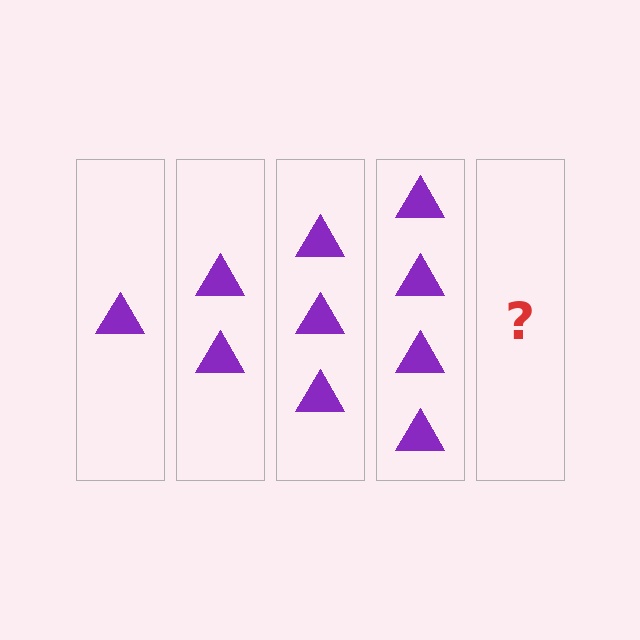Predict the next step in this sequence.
The next step is 5 triangles.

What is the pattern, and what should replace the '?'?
The pattern is that each step adds one more triangle. The '?' should be 5 triangles.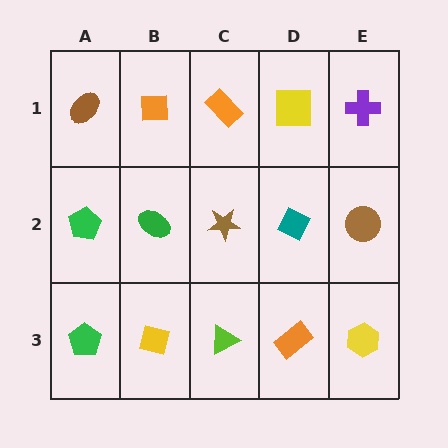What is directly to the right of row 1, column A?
An orange square.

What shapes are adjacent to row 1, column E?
A brown circle (row 2, column E), a yellow square (row 1, column D).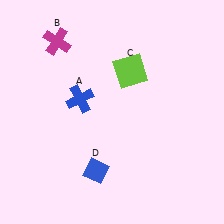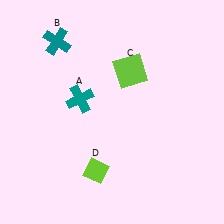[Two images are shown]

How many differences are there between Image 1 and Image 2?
There are 3 differences between the two images.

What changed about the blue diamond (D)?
In Image 1, D is blue. In Image 2, it changed to lime.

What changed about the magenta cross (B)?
In Image 1, B is magenta. In Image 2, it changed to teal.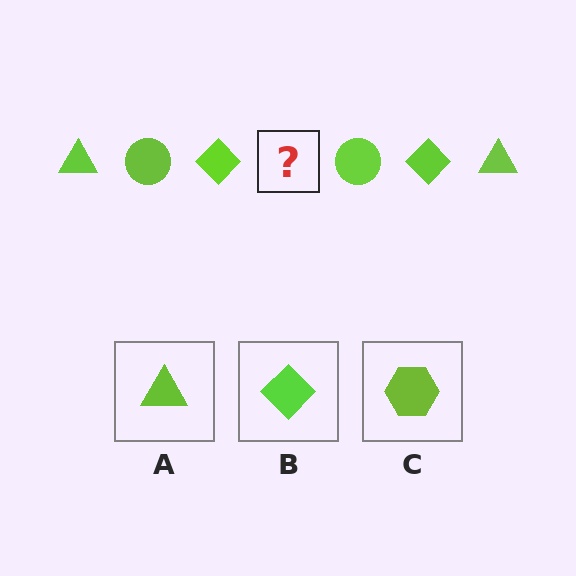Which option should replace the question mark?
Option A.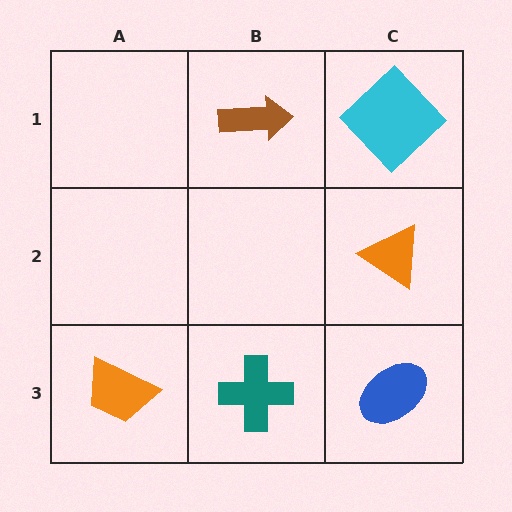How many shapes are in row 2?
1 shape.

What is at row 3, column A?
An orange trapezoid.